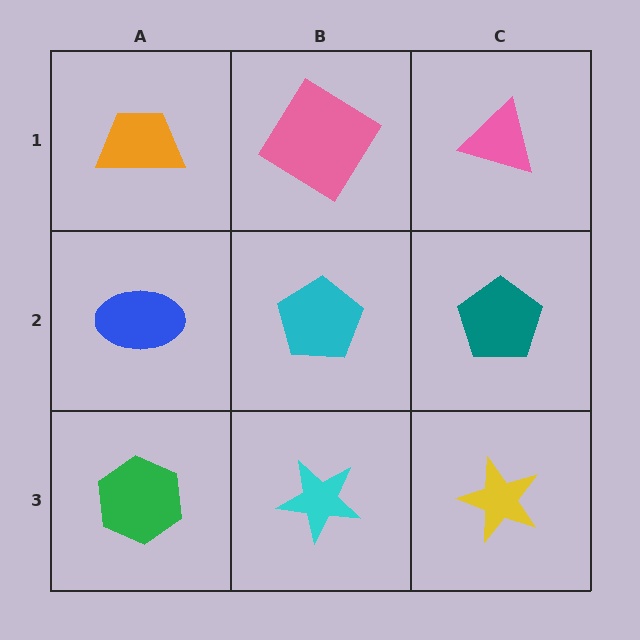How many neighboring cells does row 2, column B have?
4.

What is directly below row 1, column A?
A blue ellipse.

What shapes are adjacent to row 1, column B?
A cyan pentagon (row 2, column B), an orange trapezoid (row 1, column A), a pink triangle (row 1, column C).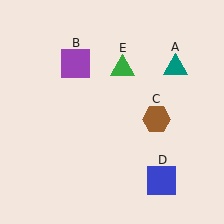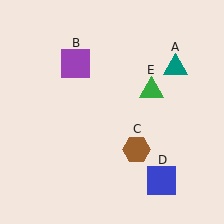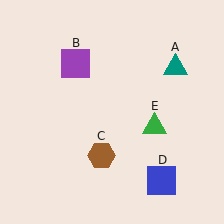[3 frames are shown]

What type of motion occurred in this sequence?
The brown hexagon (object C), green triangle (object E) rotated clockwise around the center of the scene.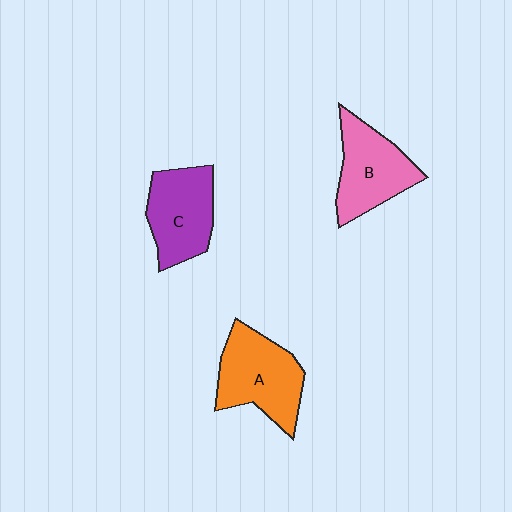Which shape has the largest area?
Shape A (orange).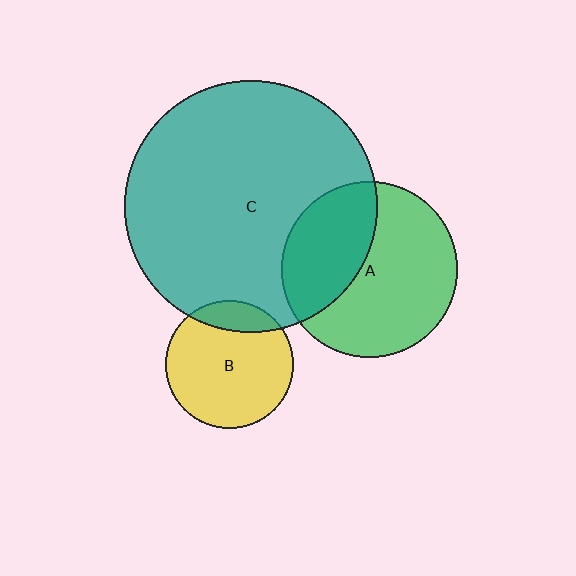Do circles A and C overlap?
Yes.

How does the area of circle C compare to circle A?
Approximately 2.1 times.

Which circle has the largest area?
Circle C (teal).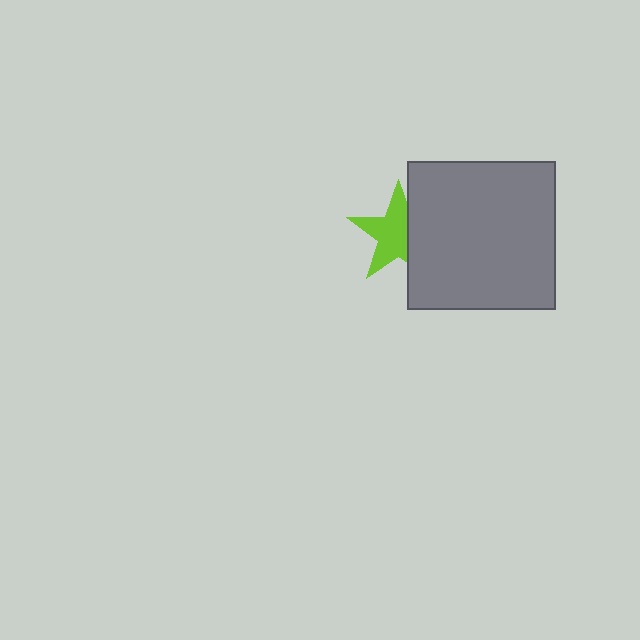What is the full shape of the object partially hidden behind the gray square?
The partially hidden object is a lime star.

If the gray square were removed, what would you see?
You would see the complete lime star.